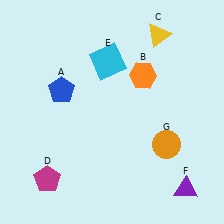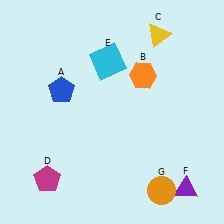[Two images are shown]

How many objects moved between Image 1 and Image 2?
1 object moved between the two images.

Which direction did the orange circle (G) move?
The orange circle (G) moved down.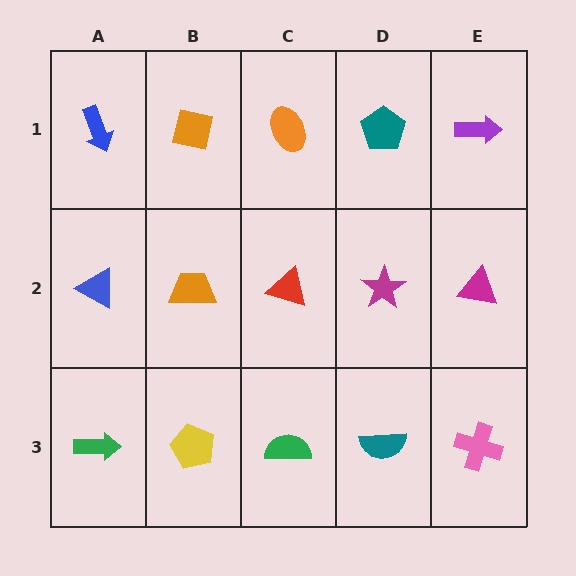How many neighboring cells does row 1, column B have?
3.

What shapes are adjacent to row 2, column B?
An orange square (row 1, column B), a yellow pentagon (row 3, column B), a blue triangle (row 2, column A), a red triangle (row 2, column C).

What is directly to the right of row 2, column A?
An orange trapezoid.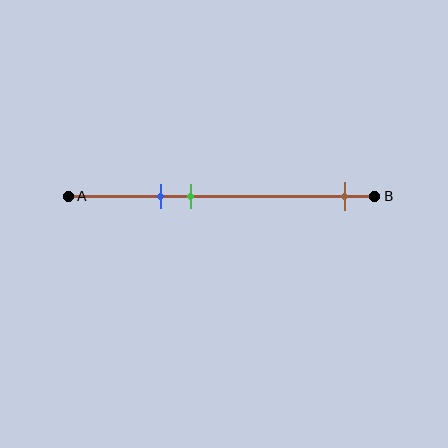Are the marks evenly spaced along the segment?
No, the marks are not evenly spaced.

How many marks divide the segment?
There are 3 marks dividing the segment.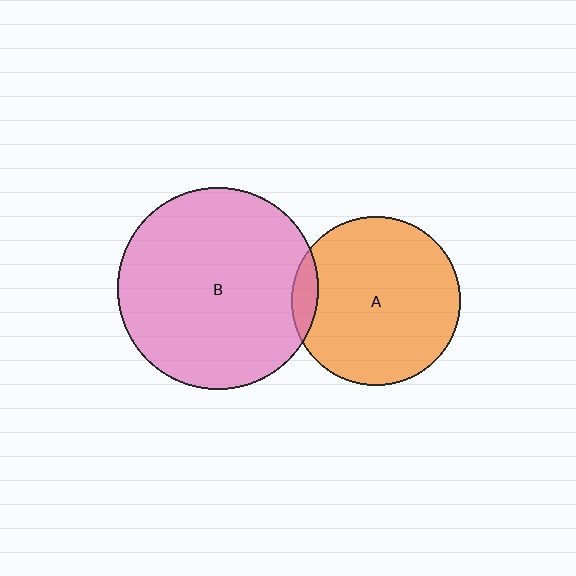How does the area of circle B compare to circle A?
Approximately 1.4 times.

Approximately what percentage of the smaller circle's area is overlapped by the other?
Approximately 10%.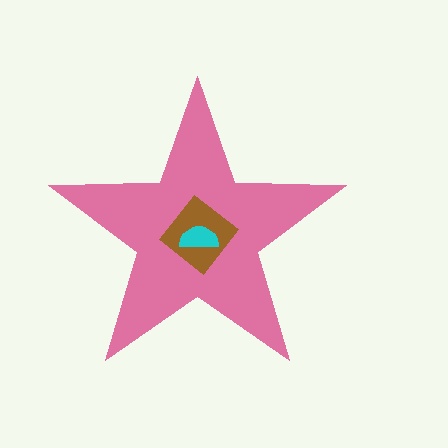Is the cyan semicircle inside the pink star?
Yes.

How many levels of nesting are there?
3.